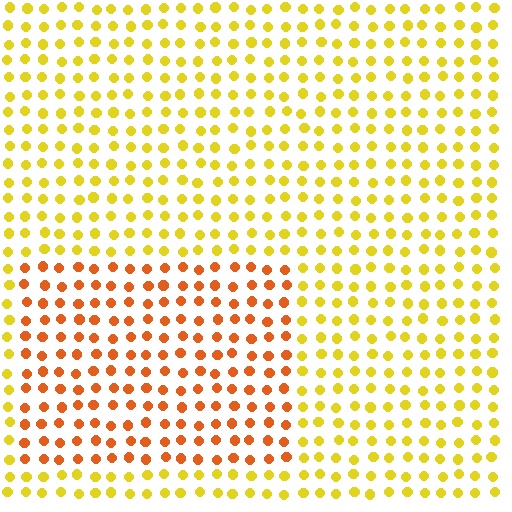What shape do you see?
I see a rectangle.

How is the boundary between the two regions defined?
The boundary is defined purely by a slight shift in hue (about 37 degrees). Spacing, size, and orientation are identical on both sides.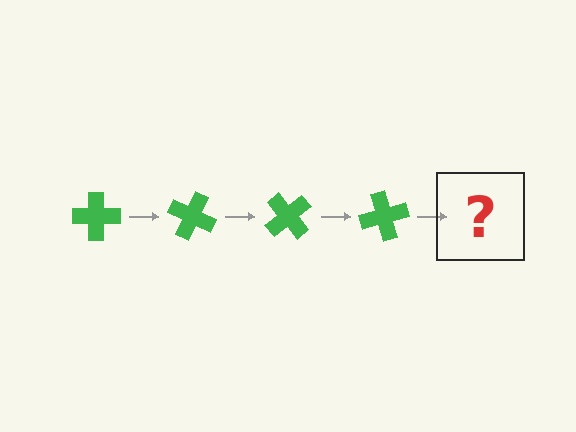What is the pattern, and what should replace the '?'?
The pattern is that the cross rotates 25 degrees each step. The '?' should be a green cross rotated 100 degrees.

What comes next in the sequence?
The next element should be a green cross rotated 100 degrees.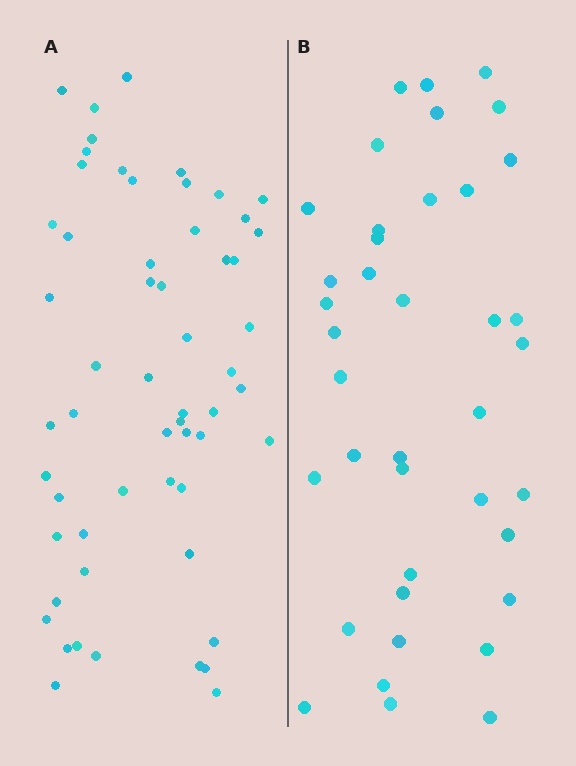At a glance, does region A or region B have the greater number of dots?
Region A (the left region) has more dots.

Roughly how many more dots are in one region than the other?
Region A has approximately 20 more dots than region B.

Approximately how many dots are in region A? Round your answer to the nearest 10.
About 60 dots. (The exact count is 57, which rounds to 60.)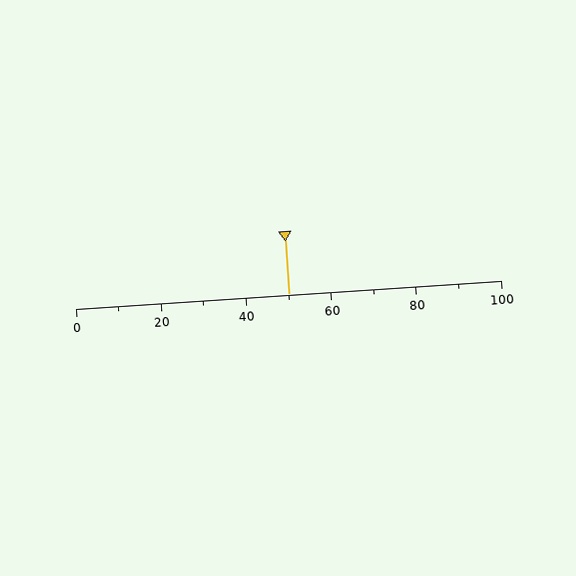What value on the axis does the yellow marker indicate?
The marker indicates approximately 50.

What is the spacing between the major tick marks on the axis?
The major ticks are spaced 20 apart.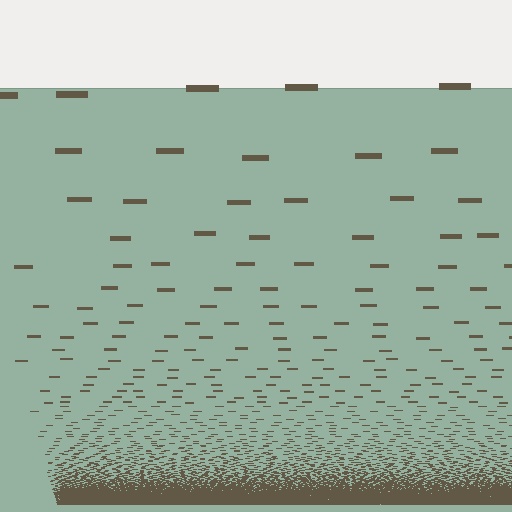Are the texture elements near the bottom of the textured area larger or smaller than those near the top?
Smaller. The gradient is inverted — elements near the bottom are smaller and denser.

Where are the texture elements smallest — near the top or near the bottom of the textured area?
Near the bottom.